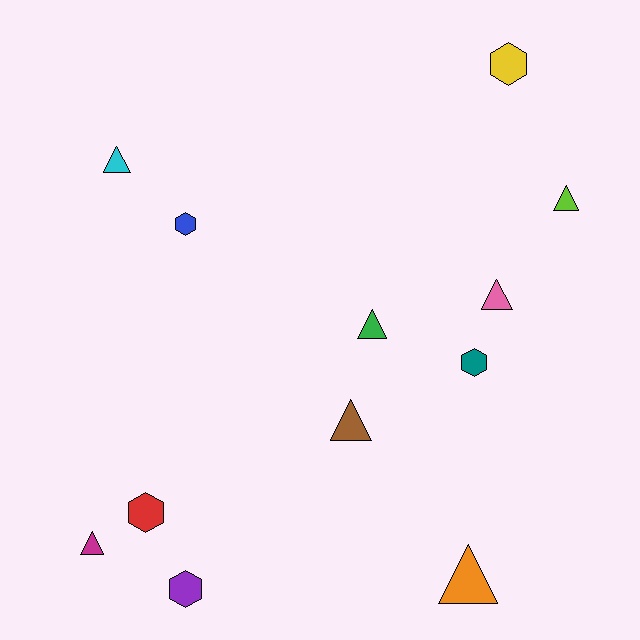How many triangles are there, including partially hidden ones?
There are 7 triangles.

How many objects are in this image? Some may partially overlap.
There are 12 objects.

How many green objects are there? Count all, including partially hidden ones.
There is 1 green object.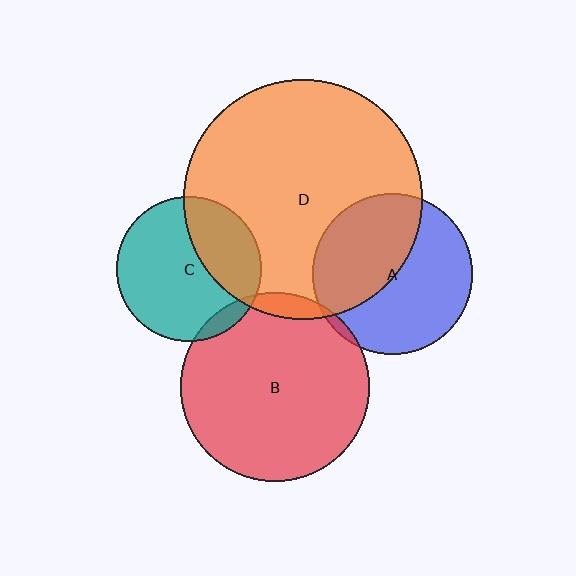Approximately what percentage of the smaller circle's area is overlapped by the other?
Approximately 5%.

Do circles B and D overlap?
Yes.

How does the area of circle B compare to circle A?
Approximately 1.4 times.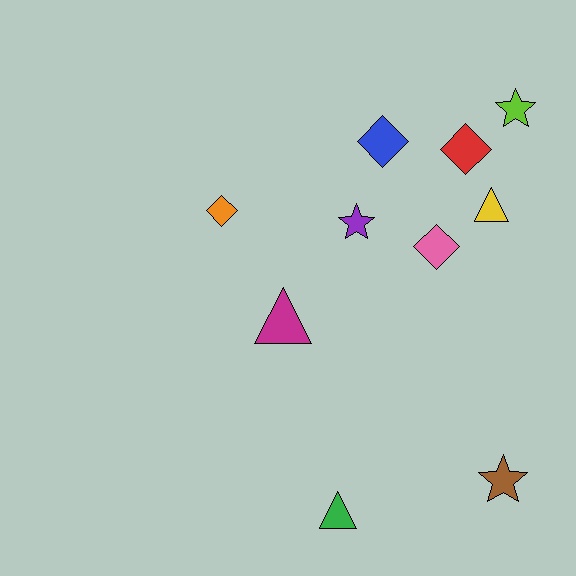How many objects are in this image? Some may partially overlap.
There are 10 objects.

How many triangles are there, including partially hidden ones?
There are 3 triangles.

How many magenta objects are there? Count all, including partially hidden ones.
There is 1 magenta object.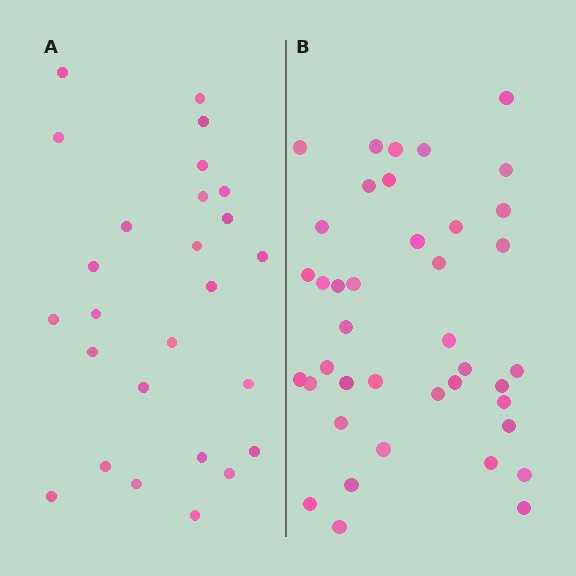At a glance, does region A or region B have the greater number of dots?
Region B (the right region) has more dots.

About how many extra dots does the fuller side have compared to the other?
Region B has approximately 15 more dots than region A.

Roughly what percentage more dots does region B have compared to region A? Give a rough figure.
About 55% more.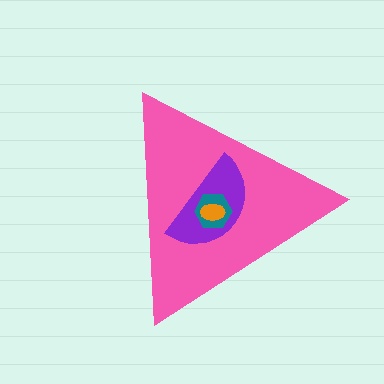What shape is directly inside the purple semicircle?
The teal hexagon.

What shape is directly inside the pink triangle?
The purple semicircle.